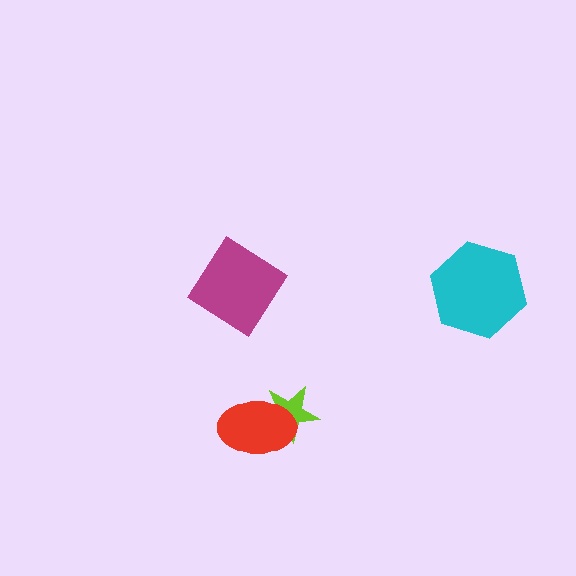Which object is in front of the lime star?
The red ellipse is in front of the lime star.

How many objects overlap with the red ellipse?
1 object overlaps with the red ellipse.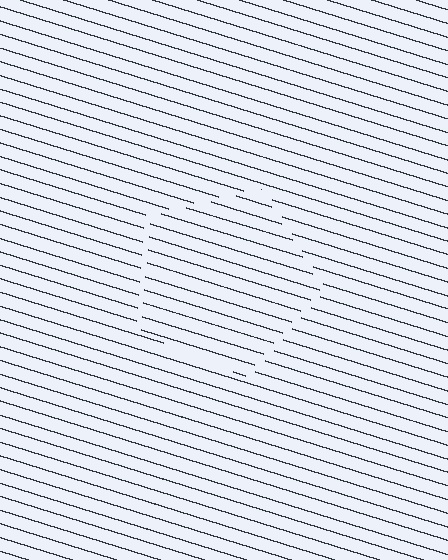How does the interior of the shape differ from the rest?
The interior of the shape contains the same grating, shifted by half a period — the contour is defined by the phase discontinuity where line-ends from the inner and outer gratings abut.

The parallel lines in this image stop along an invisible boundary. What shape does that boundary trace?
An illusory pentagon. The interior of the shape contains the same grating, shifted by half a period — the contour is defined by the phase discontinuity where line-ends from the inner and outer gratings abut.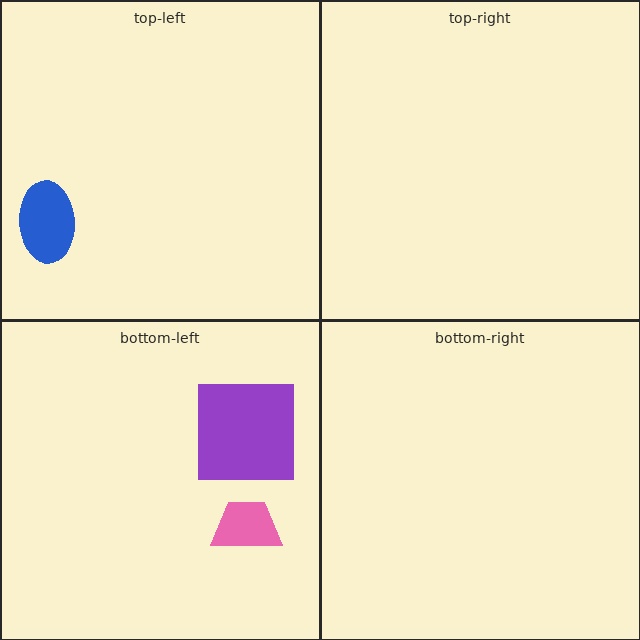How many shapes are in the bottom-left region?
2.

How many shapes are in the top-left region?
1.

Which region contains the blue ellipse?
The top-left region.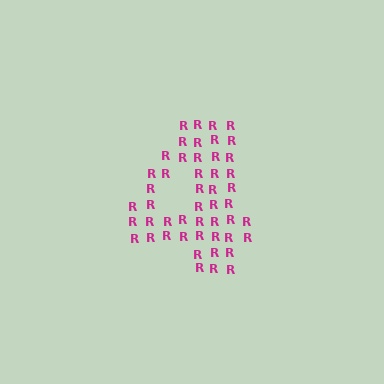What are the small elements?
The small elements are letter R's.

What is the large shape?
The large shape is the digit 4.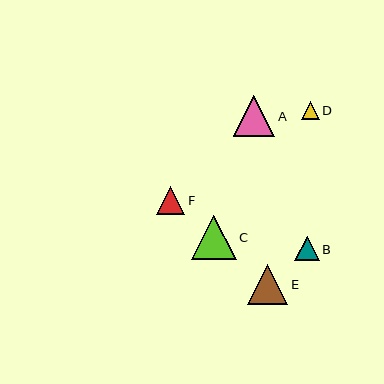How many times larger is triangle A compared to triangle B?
Triangle A is approximately 1.7 times the size of triangle B.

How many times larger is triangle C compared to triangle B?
Triangle C is approximately 1.8 times the size of triangle B.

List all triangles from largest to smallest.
From largest to smallest: C, A, E, F, B, D.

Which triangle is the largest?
Triangle C is the largest with a size of approximately 45 pixels.